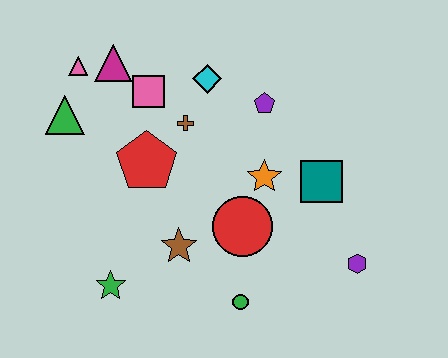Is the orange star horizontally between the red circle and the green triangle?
No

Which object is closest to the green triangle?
The pink triangle is closest to the green triangle.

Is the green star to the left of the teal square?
Yes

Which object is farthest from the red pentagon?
The purple hexagon is farthest from the red pentagon.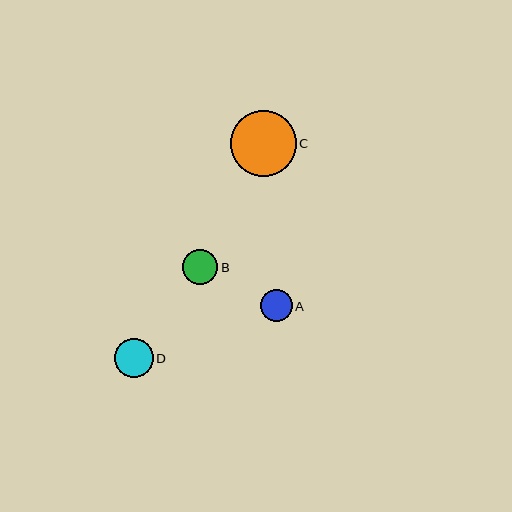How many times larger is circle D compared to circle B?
Circle D is approximately 1.1 times the size of circle B.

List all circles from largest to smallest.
From largest to smallest: C, D, B, A.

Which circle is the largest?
Circle C is the largest with a size of approximately 66 pixels.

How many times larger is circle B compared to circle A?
Circle B is approximately 1.1 times the size of circle A.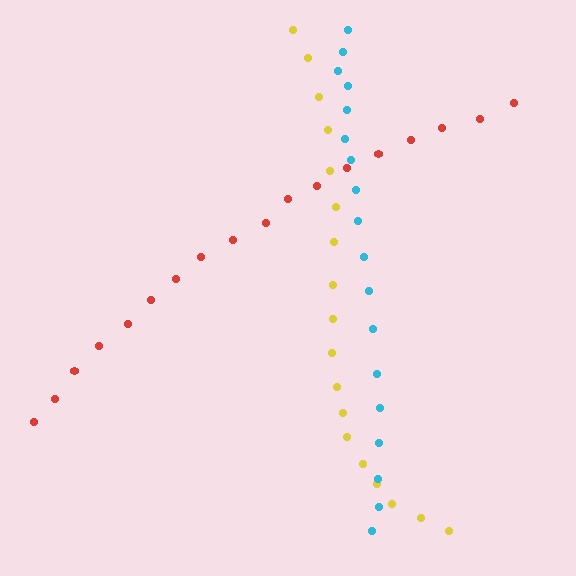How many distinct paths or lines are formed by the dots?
There are 3 distinct paths.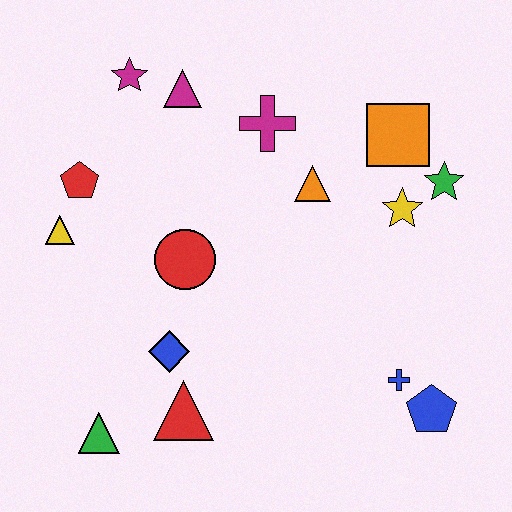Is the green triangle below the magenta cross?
Yes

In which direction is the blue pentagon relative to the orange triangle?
The blue pentagon is below the orange triangle.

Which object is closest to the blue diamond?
The red triangle is closest to the blue diamond.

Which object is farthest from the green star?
The green triangle is farthest from the green star.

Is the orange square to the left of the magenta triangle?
No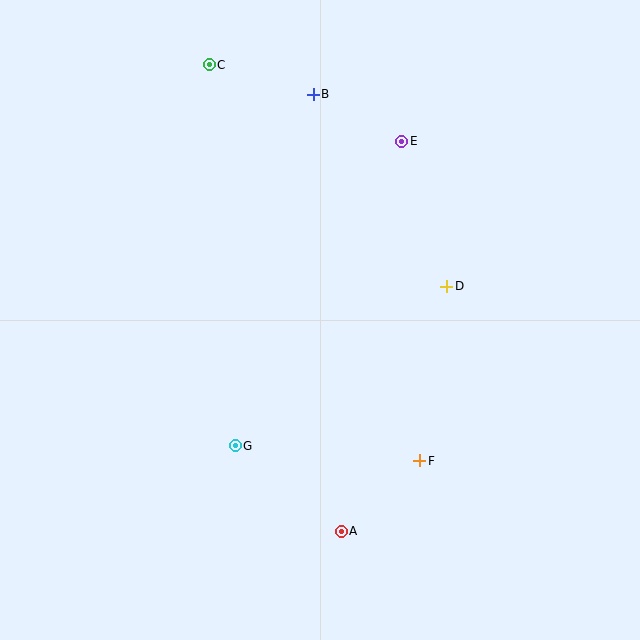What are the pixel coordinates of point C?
Point C is at (209, 65).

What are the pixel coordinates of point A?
Point A is at (341, 531).